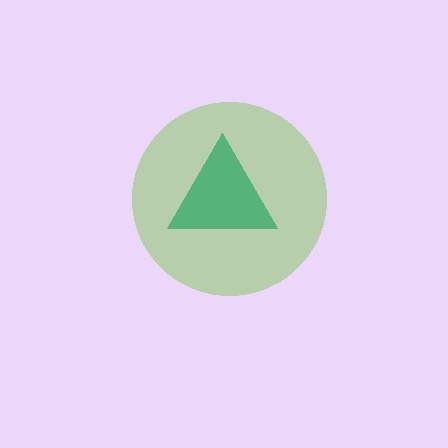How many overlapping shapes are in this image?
There are 2 overlapping shapes in the image.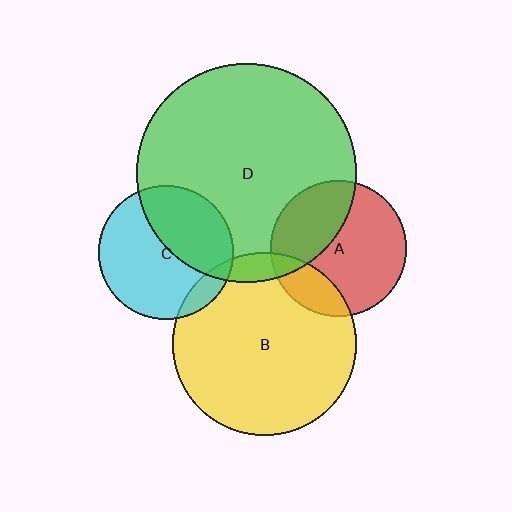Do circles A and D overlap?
Yes.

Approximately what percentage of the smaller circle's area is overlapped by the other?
Approximately 35%.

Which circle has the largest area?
Circle D (green).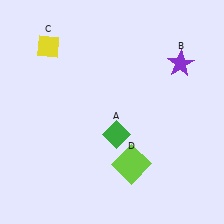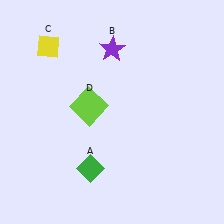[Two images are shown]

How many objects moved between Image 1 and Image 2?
3 objects moved between the two images.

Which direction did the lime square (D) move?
The lime square (D) moved up.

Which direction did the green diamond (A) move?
The green diamond (A) moved down.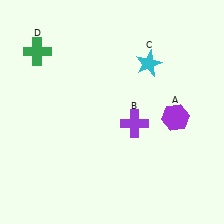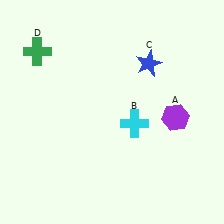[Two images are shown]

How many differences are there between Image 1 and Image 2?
There are 2 differences between the two images.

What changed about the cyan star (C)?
In Image 1, C is cyan. In Image 2, it changed to blue.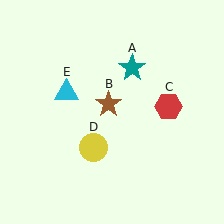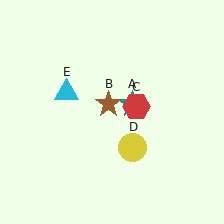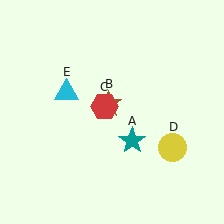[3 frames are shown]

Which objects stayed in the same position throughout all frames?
Brown star (object B) and cyan triangle (object E) remained stationary.